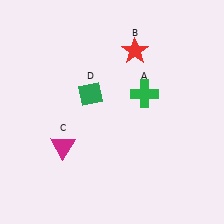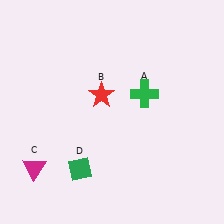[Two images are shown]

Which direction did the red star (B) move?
The red star (B) moved down.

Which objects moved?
The objects that moved are: the red star (B), the magenta triangle (C), the green diamond (D).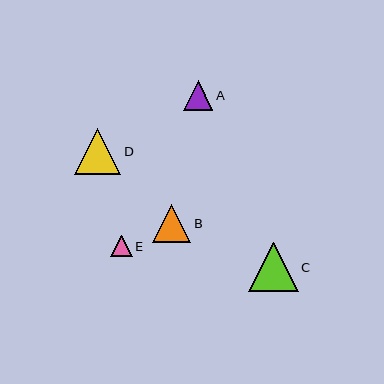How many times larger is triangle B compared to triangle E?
Triangle B is approximately 1.8 times the size of triangle E.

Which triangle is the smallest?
Triangle E is the smallest with a size of approximately 21 pixels.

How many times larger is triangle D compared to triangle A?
Triangle D is approximately 1.6 times the size of triangle A.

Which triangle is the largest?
Triangle C is the largest with a size of approximately 49 pixels.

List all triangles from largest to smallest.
From largest to smallest: C, D, B, A, E.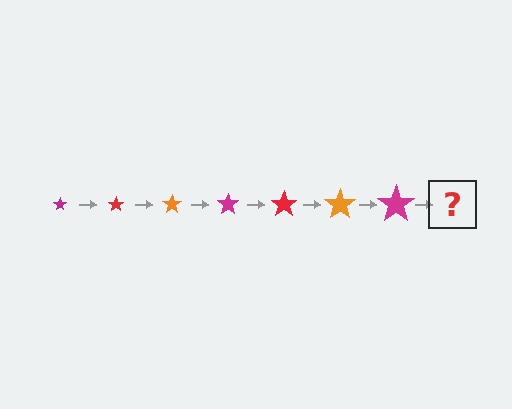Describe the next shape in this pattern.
It should be a red star, larger than the previous one.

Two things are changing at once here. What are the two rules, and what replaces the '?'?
The two rules are that the star grows larger each step and the color cycles through magenta, red, and orange. The '?' should be a red star, larger than the previous one.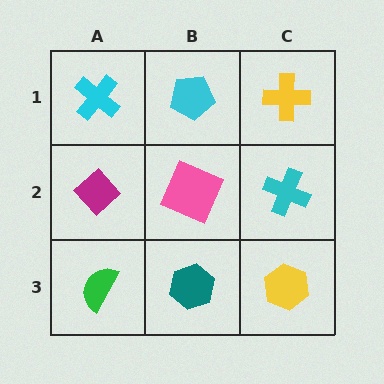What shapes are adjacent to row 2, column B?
A cyan pentagon (row 1, column B), a teal hexagon (row 3, column B), a magenta diamond (row 2, column A), a cyan cross (row 2, column C).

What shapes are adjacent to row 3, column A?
A magenta diamond (row 2, column A), a teal hexagon (row 3, column B).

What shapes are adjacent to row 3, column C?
A cyan cross (row 2, column C), a teal hexagon (row 3, column B).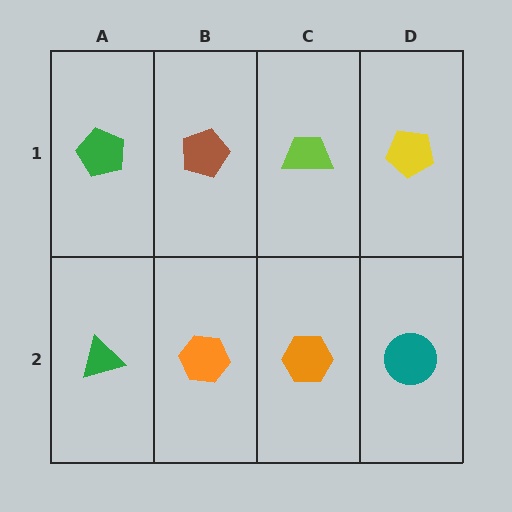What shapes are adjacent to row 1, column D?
A teal circle (row 2, column D), a lime trapezoid (row 1, column C).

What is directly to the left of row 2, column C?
An orange hexagon.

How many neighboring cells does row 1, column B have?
3.